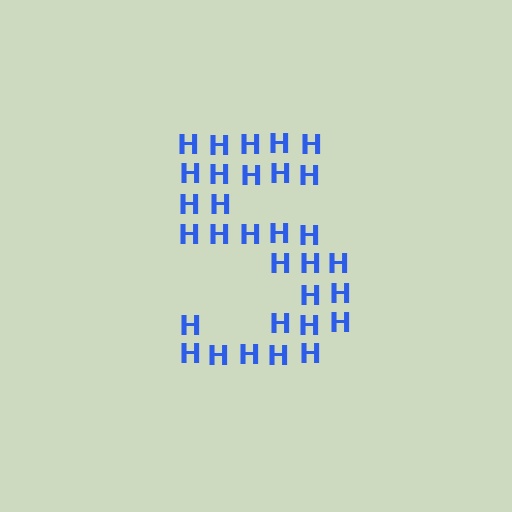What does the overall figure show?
The overall figure shows the digit 5.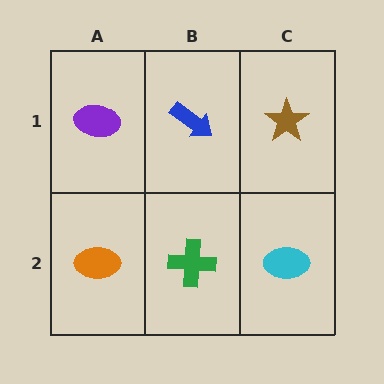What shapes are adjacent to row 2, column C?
A brown star (row 1, column C), a green cross (row 2, column B).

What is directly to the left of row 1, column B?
A purple ellipse.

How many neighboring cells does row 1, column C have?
2.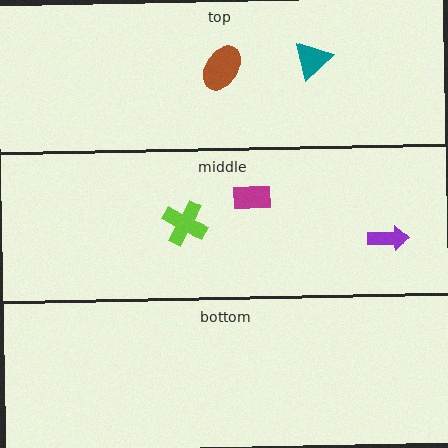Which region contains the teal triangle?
The top region.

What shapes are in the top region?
The brown ellipse, the teal triangle.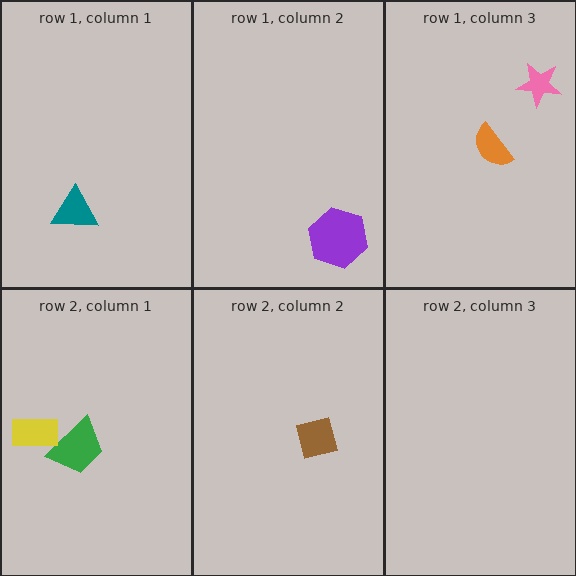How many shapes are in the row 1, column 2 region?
1.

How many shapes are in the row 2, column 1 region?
2.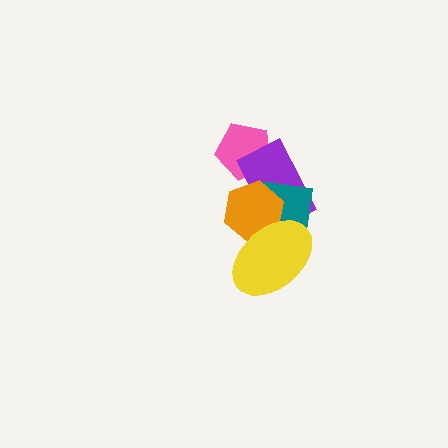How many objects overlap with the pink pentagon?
1 object overlaps with the pink pentagon.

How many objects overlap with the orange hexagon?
3 objects overlap with the orange hexagon.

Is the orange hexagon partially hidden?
Yes, it is partially covered by another shape.